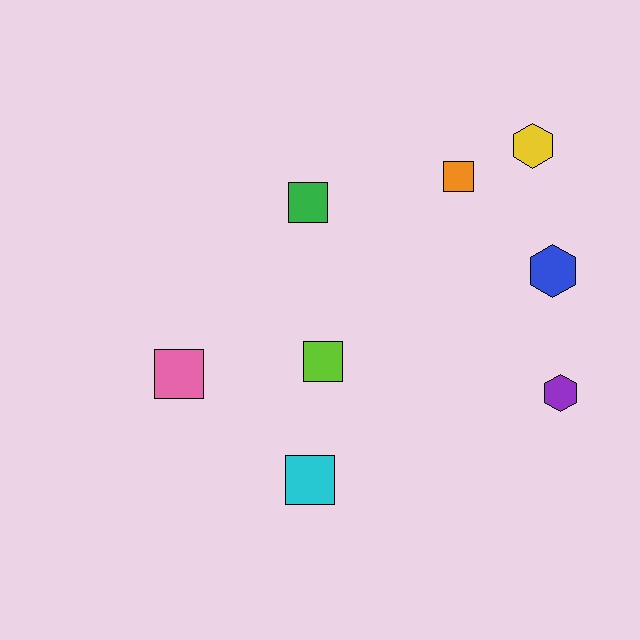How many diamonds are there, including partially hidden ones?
There are no diamonds.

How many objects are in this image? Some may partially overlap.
There are 8 objects.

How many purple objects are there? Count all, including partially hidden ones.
There is 1 purple object.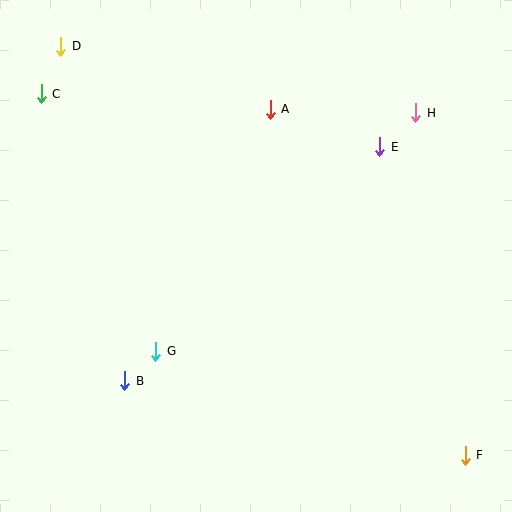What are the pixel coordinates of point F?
Point F is at (465, 455).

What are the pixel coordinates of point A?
Point A is at (270, 109).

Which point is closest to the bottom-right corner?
Point F is closest to the bottom-right corner.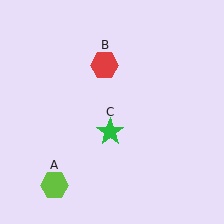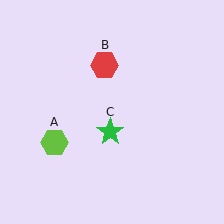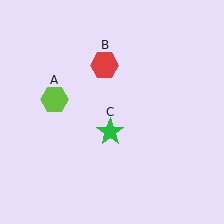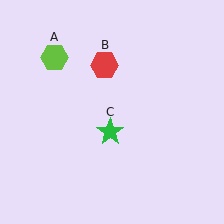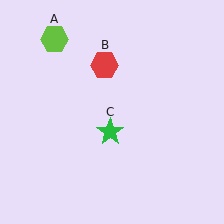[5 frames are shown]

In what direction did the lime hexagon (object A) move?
The lime hexagon (object A) moved up.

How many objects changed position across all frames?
1 object changed position: lime hexagon (object A).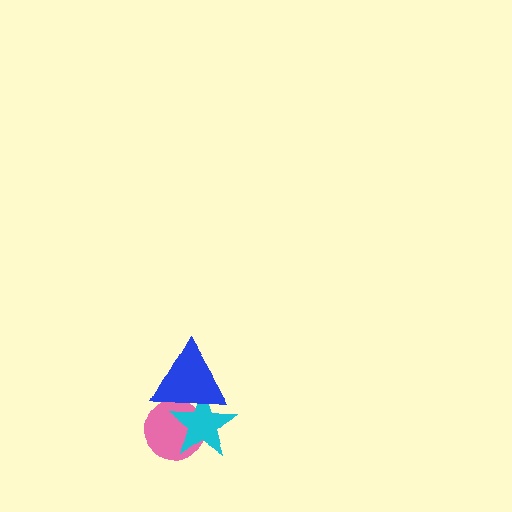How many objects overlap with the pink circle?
2 objects overlap with the pink circle.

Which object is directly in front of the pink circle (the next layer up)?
The cyan star is directly in front of the pink circle.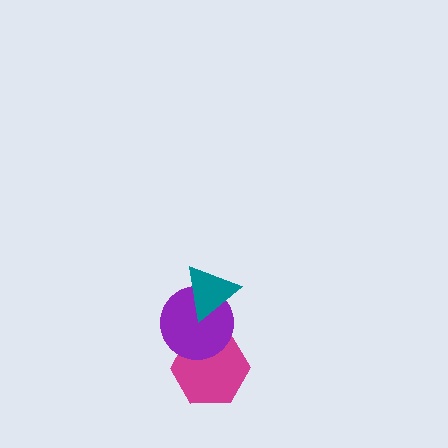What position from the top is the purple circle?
The purple circle is 2nd from the top.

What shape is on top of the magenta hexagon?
The purple circle is on top of the magenta hexagon.